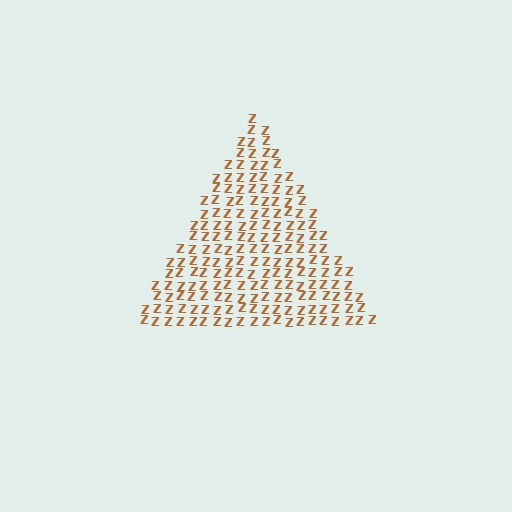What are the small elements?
The small elements are letter Z's.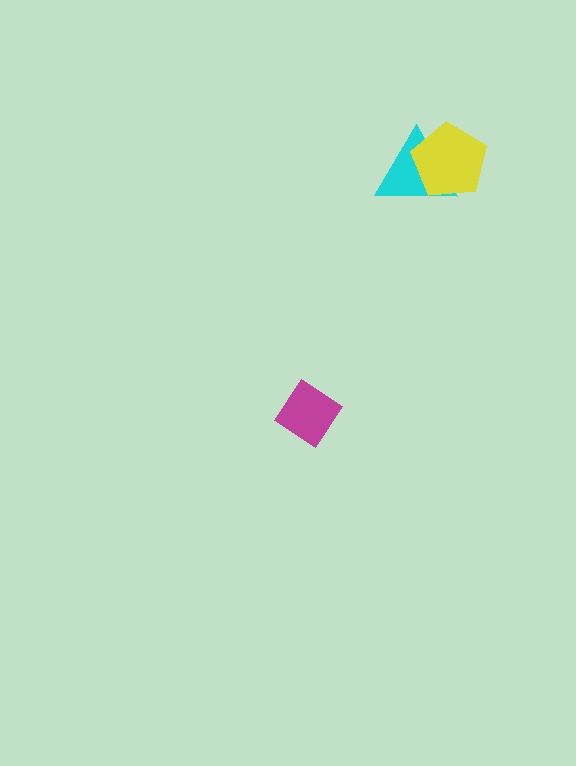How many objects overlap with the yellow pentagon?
1 object overlaps with the yellow pentagon.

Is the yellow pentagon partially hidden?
No, no other shape covers it.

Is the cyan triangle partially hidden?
Yes, it is partially covered by another shape.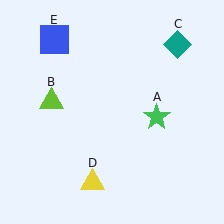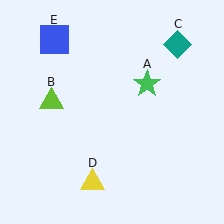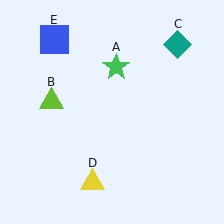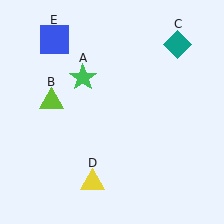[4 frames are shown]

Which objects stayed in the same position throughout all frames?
Lime triangle (object B) and teal diamond (object C) and yellow triangle (object D) and blue square (object E) remained stationary.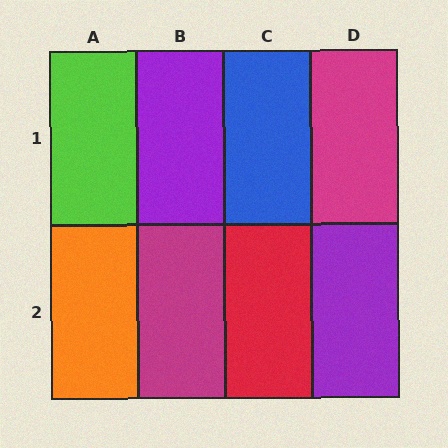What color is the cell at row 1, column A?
Lime.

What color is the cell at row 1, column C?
Blue.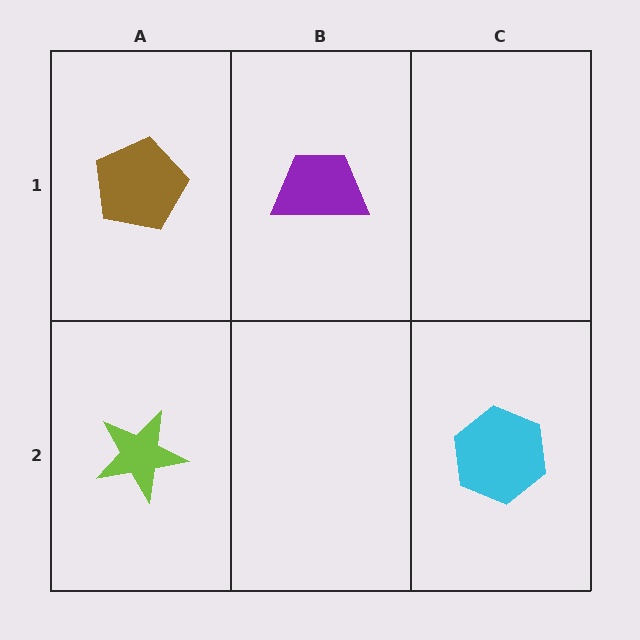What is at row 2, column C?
A cyan hexagon.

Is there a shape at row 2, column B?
No, that cell is empty.